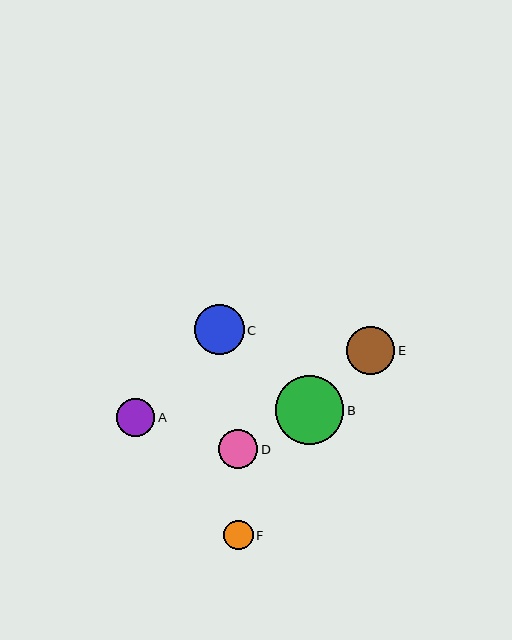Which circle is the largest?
Circle B is the largest with a size of approximately 69 pixels.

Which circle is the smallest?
Circle F is the smallest with a size of approximately 30 pixels.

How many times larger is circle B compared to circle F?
Circle B is approximately 2.3 times the size of circle F.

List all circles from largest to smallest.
From largest to smallest: B, C, E, D, A, F.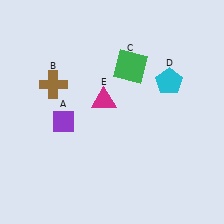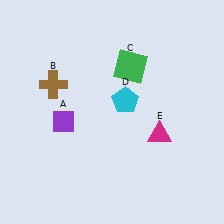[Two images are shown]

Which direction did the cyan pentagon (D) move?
The cyan pentagon (D) moved left.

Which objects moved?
The objects that moved are: the cyan pentagon (D), the magenta triangle (E).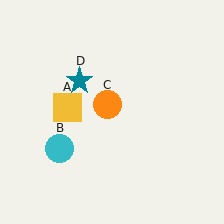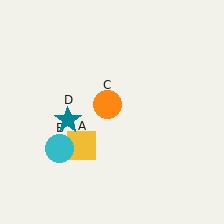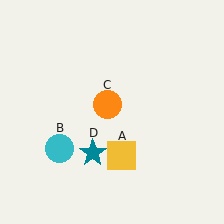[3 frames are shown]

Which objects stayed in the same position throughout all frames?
Cyan circle (object B) and orange circle (object C) remained stationary.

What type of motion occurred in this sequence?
The yellow square (object A), teal star (object D) rotated counterclockwise around the center of the scene.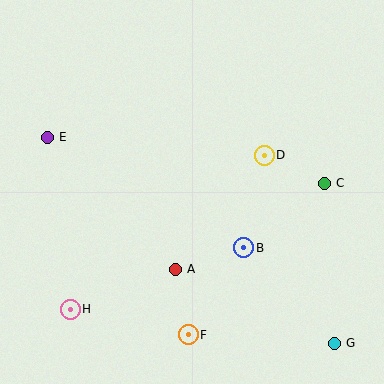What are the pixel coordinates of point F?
Point F is at (188, 335).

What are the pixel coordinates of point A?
Point A is at (175, 269).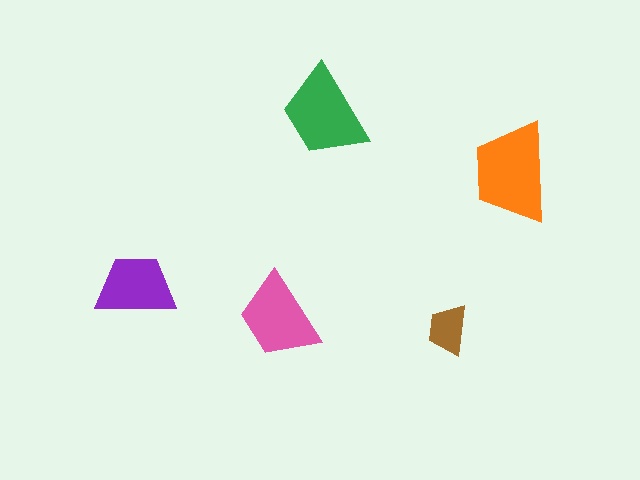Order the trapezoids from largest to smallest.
the orange one, the green one, the pink one, the purple one, the brown one.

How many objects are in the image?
There are 5 objects in the image.